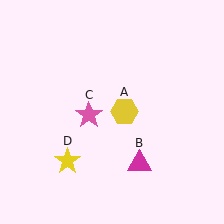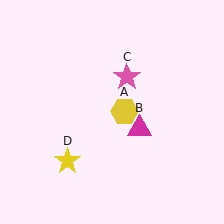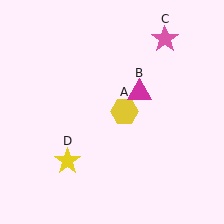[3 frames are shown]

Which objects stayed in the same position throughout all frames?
Yellow hexagon (object A) and yellow star (object D) remained stationary.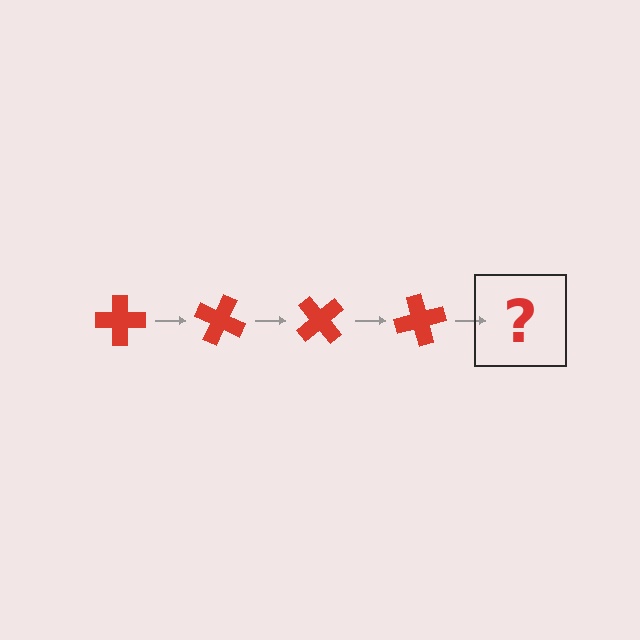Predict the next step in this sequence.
The next step is a red cross rotated 100 degrees.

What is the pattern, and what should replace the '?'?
The pattern is that the cross rotates 25 degrees each step. The '?' should be a red cross rotated 100 degrees.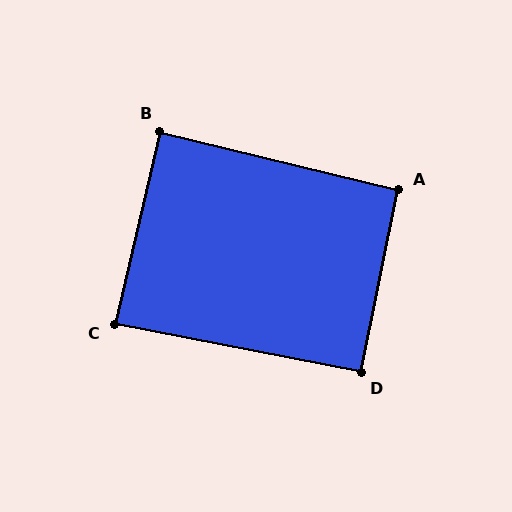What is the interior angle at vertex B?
Approximately 90 degrees (approximately right).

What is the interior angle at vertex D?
Approximately 90 degrees (approximately right).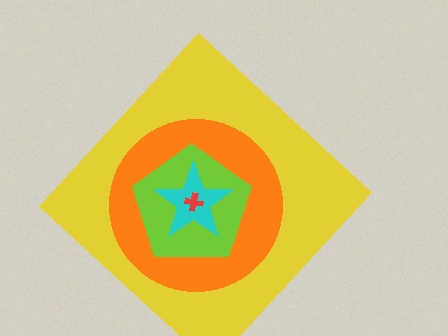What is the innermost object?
The red cross.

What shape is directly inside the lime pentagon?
The cyan star.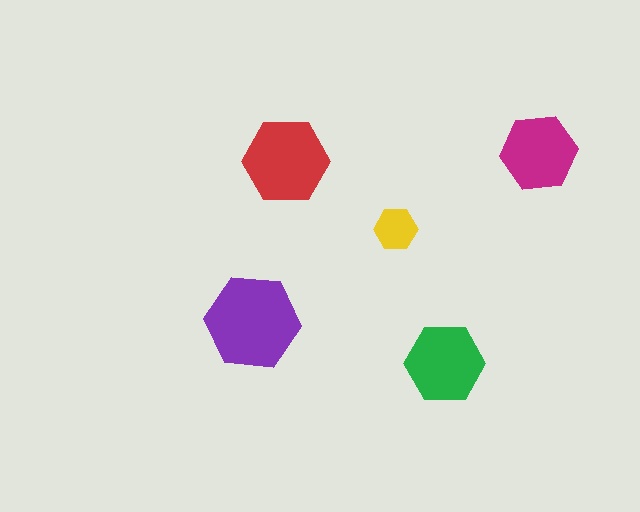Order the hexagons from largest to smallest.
the purple one, the red one, the green one, the magenta one, the yellow one.